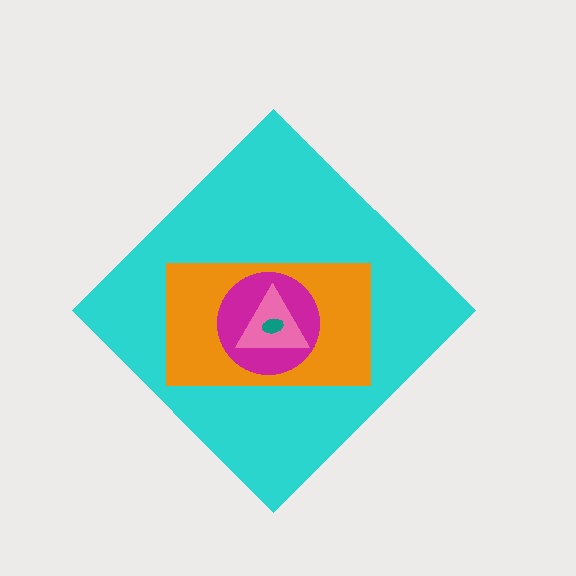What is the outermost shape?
The cyan diamond.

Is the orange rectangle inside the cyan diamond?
Yes.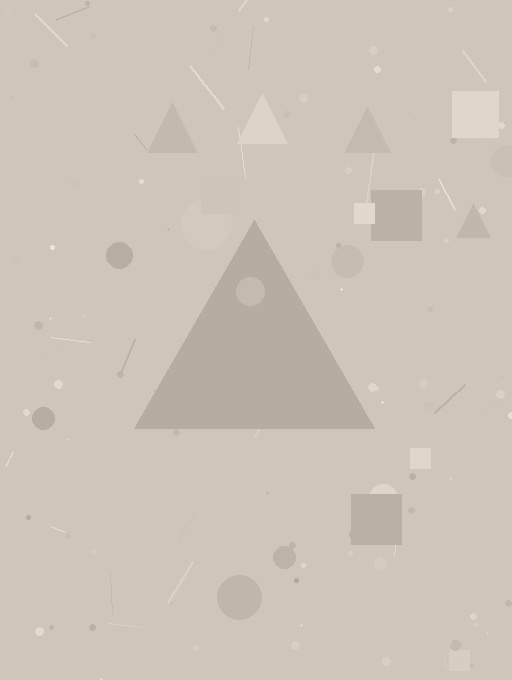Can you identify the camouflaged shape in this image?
The camouflaged shape is a triangle.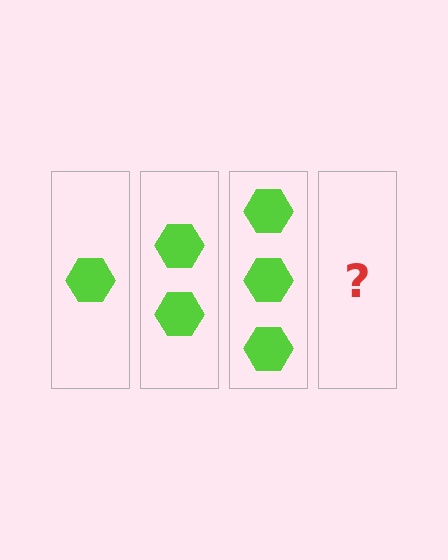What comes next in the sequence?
The next element should be 4 hexagons.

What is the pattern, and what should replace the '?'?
The pattern is that each step adds one more hexagon. The '?' should be 4 hexagons.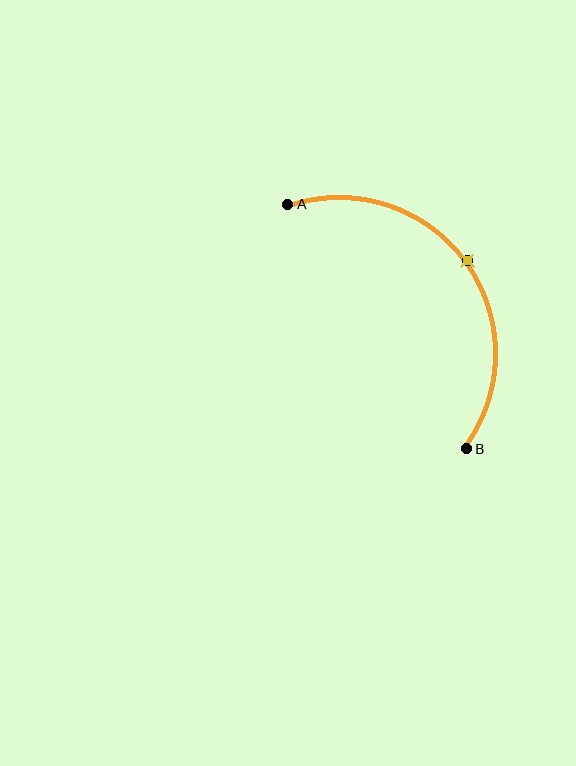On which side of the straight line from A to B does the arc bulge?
The arc bulges above and to the right of the straight line connecting A and B.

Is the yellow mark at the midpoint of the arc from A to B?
Yes. The yellow mark lies on the arc at equal arc-length from both A and B — it is the arc midpoint.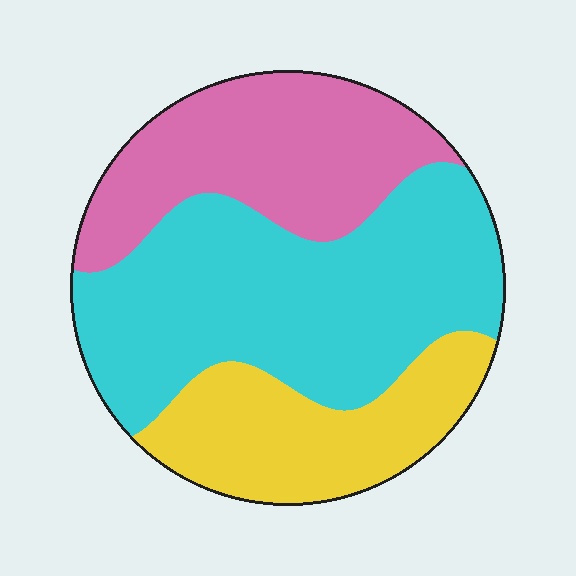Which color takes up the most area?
Cyan, at roughly 50%.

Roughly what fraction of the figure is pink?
Pink covers roughly 30% of the figure.